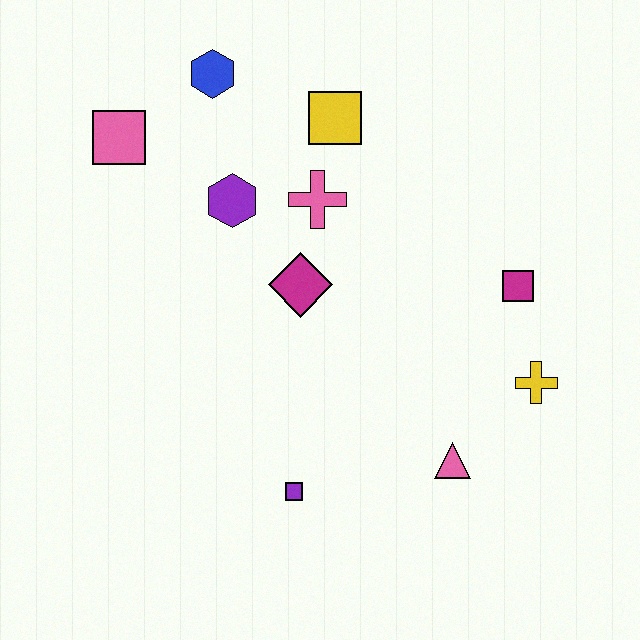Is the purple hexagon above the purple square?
Yes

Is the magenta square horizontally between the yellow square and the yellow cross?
Yes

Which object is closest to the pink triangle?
The yellow cross is closest to the pink triangle.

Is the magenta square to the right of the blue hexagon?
Yes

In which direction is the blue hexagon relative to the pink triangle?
The blue hexagon is above the pink triangle.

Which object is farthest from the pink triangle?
The pink square is farthest from the pink triangle.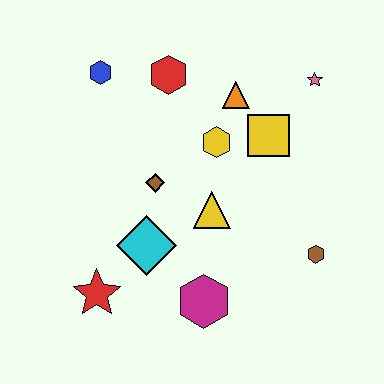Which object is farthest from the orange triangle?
The red star is farthest from the orange triangle.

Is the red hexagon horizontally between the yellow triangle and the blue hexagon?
Yes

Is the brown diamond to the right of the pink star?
No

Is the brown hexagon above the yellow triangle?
No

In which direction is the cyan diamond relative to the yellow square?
The cyan diamond is to the left of the yellow square.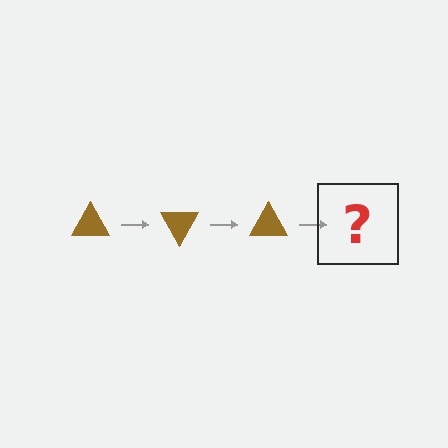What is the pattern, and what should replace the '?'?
The pattern is that the triangle rotates 60 degrees each step. The '?' should be a brown triangle rotated 180 degrees.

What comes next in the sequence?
The next element should be a brown triangle rotated 180 degrees.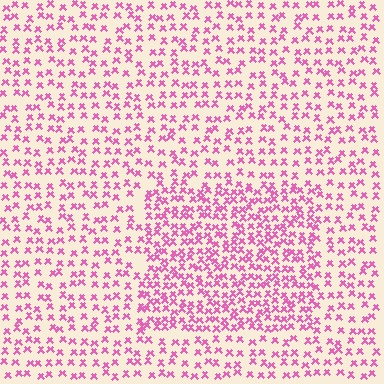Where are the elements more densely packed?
The elements are more densely packed inside the rectangle boundary.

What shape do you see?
I see a rectangle.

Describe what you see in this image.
The image contains small pink elements arranged at two different densities. A rectangle-shaped region is visible where the elements are more densely packed than the surrounding area.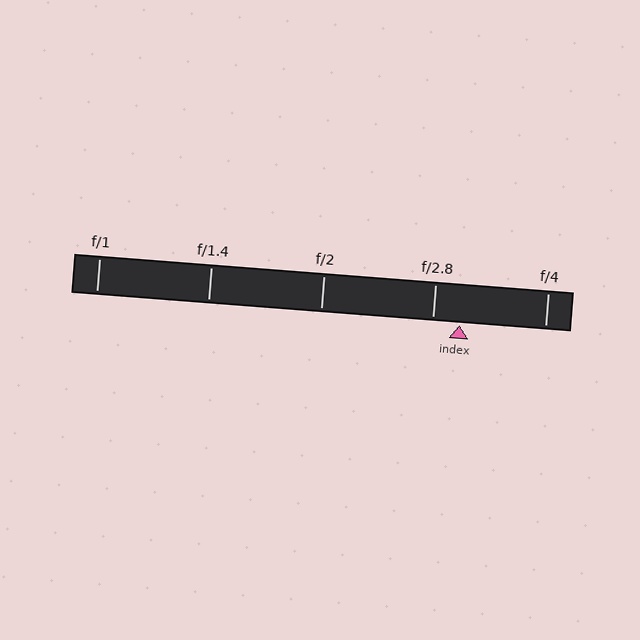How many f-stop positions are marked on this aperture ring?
There are 5 f-stop positions marked.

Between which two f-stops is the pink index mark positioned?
The index mark is between f/2.8 and f/4.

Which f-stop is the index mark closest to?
The index mark is closest to f/2.8.